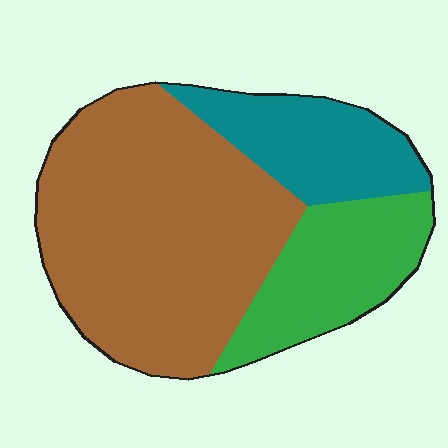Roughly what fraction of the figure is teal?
Teal takes up about one fifth (1/5) of the figure.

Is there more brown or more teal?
Brown.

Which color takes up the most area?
Brown, at roughly 60%.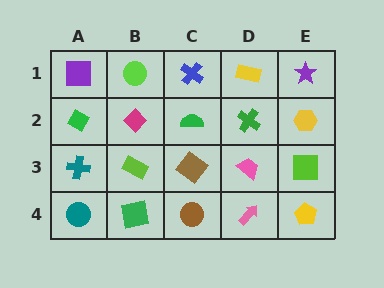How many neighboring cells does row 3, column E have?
3.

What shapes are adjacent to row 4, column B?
A lime rectangle (row 3, column B), a teal circle (row 4, column A), a brown circle (row 4, column C).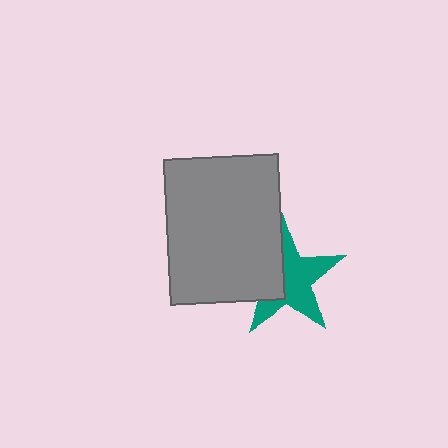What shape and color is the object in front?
The object in front is a gray rectangle.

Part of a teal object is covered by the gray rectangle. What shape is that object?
It is a star.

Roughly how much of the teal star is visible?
About half of it is visible (roughly 63%).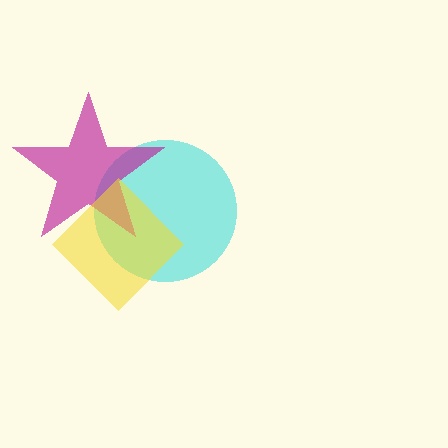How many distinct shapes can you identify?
There are 3 distinct shapes: a cyan circle, a magenta star, a yellow diamond.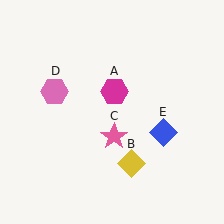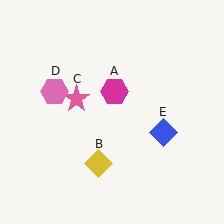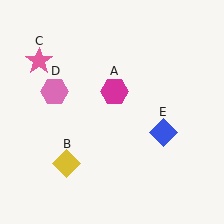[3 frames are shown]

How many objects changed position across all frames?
2 objects changed position: yellow diamond (object B), pink star (object C).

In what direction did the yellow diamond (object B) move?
The yellow diamond (object B) moved left.